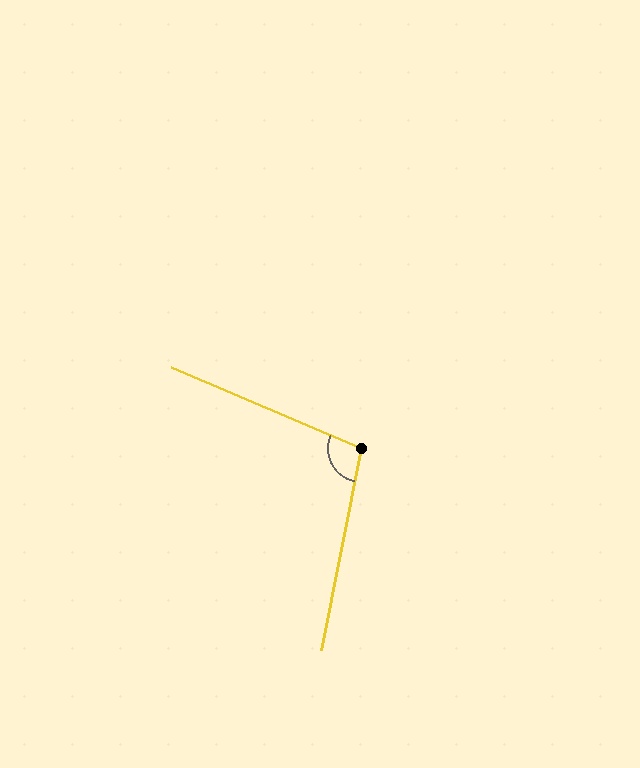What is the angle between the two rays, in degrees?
Approximately 102 degrees.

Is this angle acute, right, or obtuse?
It is obtuse.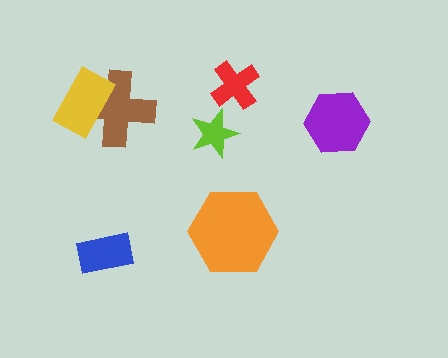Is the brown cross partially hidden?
Yes, it is partially covered by another shape.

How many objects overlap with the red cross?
0 objects overlap with the red cross.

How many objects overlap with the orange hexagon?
0 objects overlap with the orange hexagon.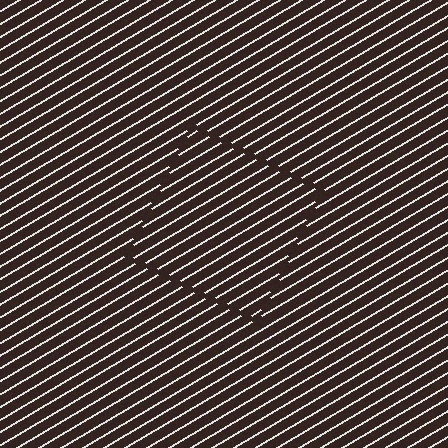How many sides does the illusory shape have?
4 sides — the line-ends trace a square.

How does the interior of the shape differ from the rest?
The interior of the shape contains the same grating, shifted by half a period — the contour is defined by the phase discontinuity where line-ends from the inner and outer gratings abut.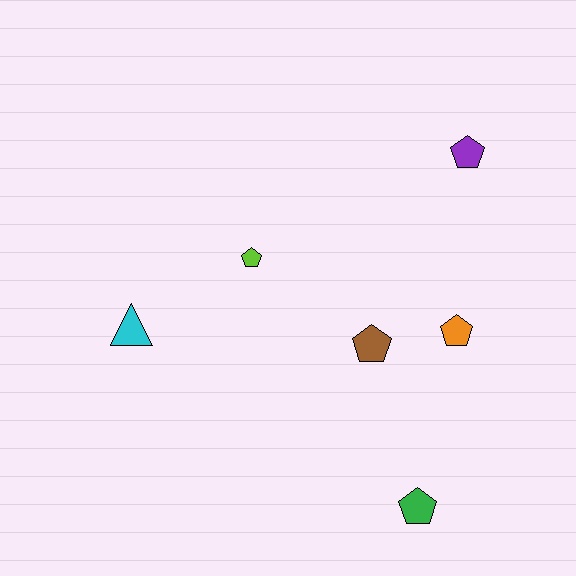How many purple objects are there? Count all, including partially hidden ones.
There is 1 purple object.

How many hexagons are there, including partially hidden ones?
There are no hexagons.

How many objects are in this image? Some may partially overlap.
There are 6 objects.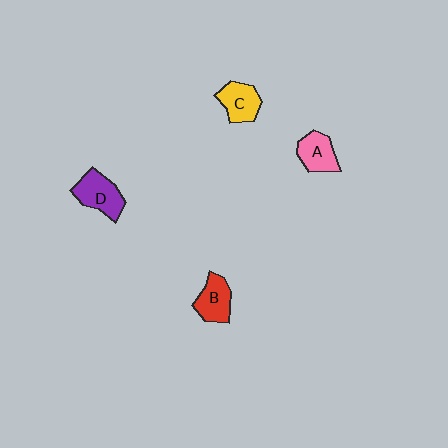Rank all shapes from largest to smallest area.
From largest to smallest: D (purple), C (yellow), B (red), A (pink).